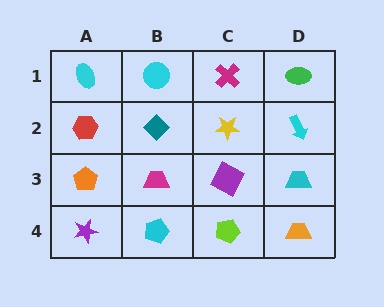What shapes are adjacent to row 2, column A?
A cyan ellipse (row 1, column A), an orange pentagon (row 3, column A), a teal diamond (row 2, column B).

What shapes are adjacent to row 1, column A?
A red hexagon (row 2, column A), a cyan circle (row 1, column B).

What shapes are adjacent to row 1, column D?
A cyan arrow (row 2, column D), a magenta cross (row 1, column C).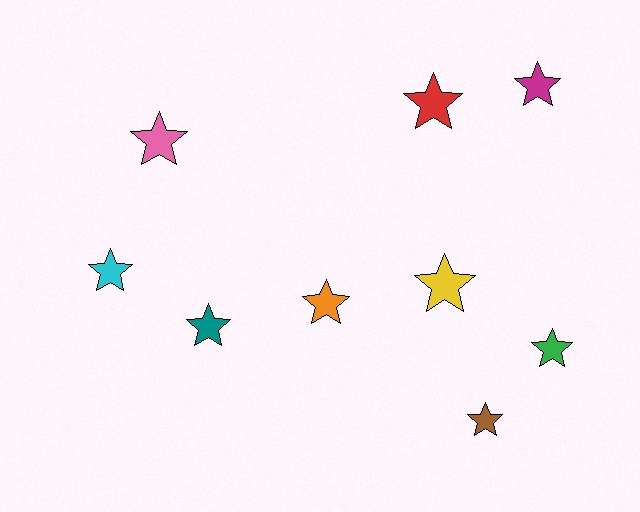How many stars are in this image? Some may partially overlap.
There are 9 stars.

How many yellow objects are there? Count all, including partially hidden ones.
There is 1 yellow object.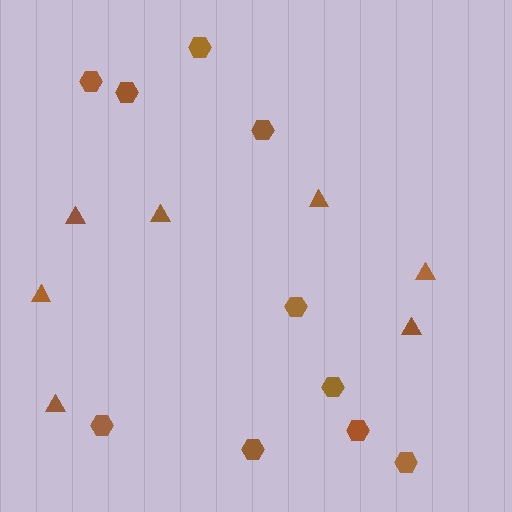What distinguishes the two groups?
There are 2 groups: one group of triangles (7) and one group of hexagons (10).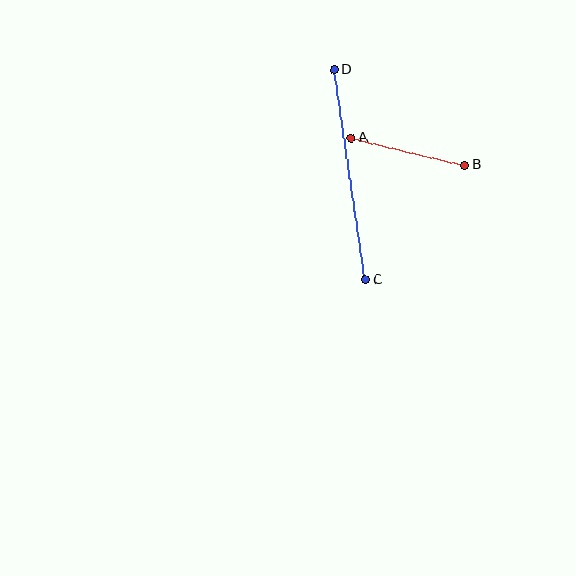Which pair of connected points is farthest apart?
Points C and D are farthest apart.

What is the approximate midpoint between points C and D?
The midpoint is at approximately (350, 175) pixels.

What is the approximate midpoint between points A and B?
The midpoint is at approximately (408, 151) pixels.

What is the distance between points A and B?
The distance is approximately 117 pixels.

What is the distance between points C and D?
The distance is approximately 213 pixels.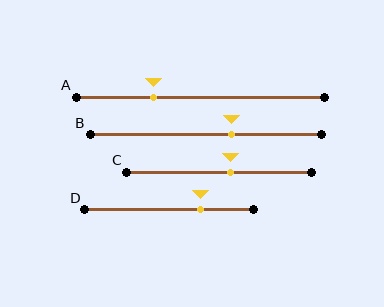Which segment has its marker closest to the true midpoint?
Segment C has its marker closest to the true midpoint.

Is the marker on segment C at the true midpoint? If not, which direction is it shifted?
No, the marker on segment C is shifted to the right by about 6% of the segment length.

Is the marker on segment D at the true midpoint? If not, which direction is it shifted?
No, the marker on segment D is shifted to the right by about 18% of the segment length.